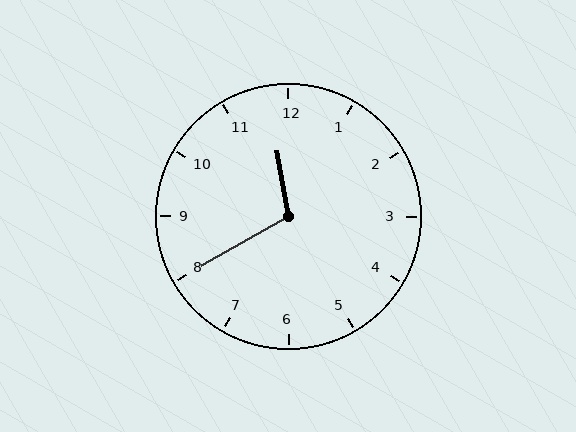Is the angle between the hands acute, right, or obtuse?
It is obtuse.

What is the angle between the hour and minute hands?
Approximately 110 degrees.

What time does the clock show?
11:40.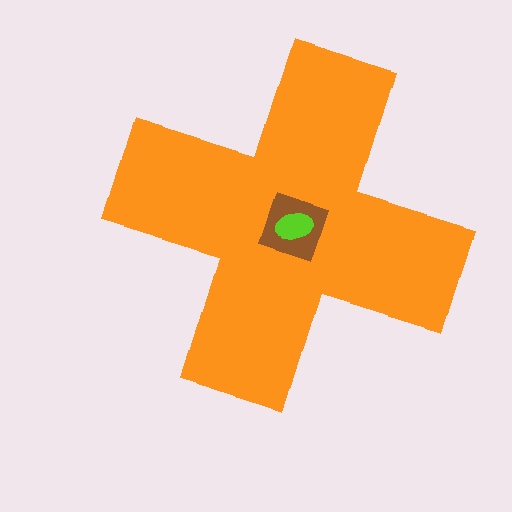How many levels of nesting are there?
3.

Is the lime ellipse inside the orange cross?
Yes.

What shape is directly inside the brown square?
The lime ellipse.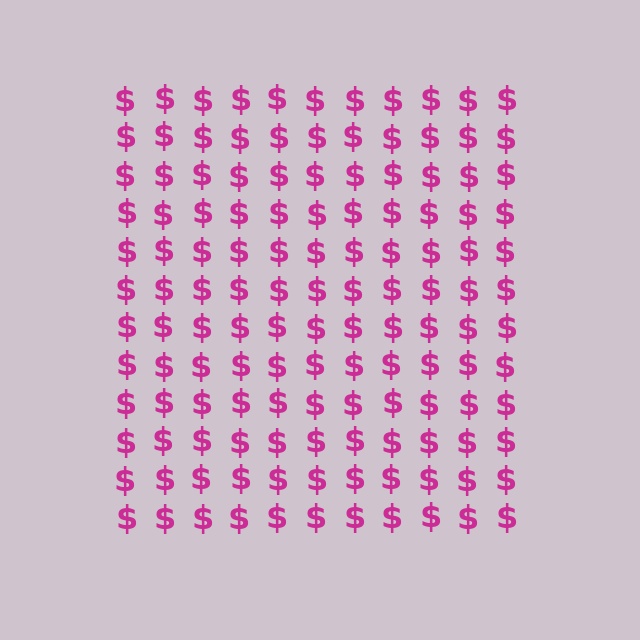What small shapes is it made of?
It is made of small dollar signs.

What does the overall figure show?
The overall figure shows a square.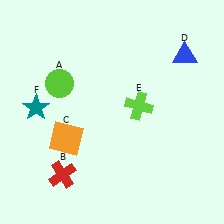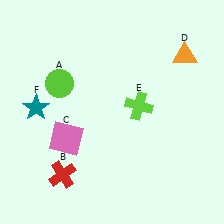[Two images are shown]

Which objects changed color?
C changed from orange to pink. D changed from blue to orange.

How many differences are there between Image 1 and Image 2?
There are 2 differences between the two images.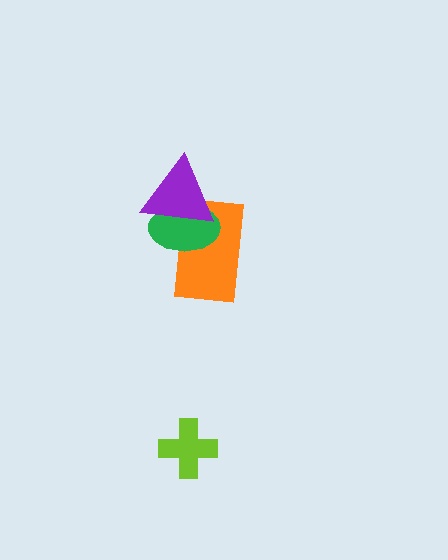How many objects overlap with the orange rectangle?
2 objects overlap with the orange rectangle.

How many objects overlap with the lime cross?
0 objects overlap with the lime cross.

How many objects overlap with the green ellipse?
2 objects overlap with the green ellipse.